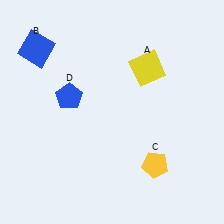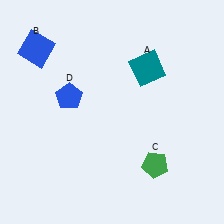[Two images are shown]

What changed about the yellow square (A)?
In Image 1, A is yellow. In Image 2, it changed to teal.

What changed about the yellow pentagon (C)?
In Image 1, C is yellow. In Image 2, it changed to green.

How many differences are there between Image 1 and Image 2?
There are 2 differences between the two images.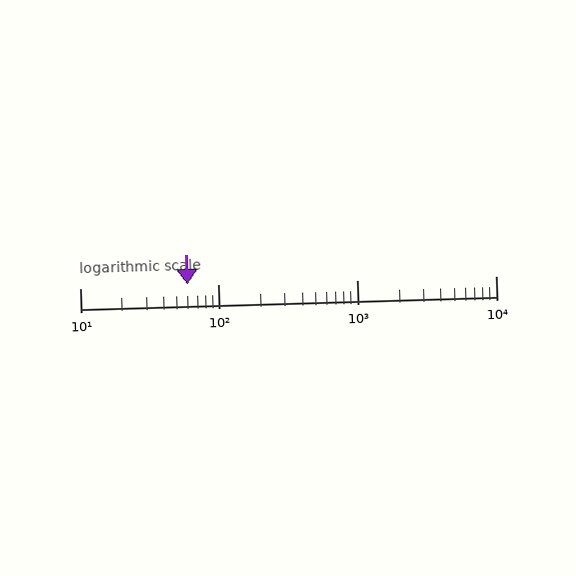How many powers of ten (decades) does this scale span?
The scale spans 3 decades, from 10 to 10000.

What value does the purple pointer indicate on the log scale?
The pointer indicates approximately 60.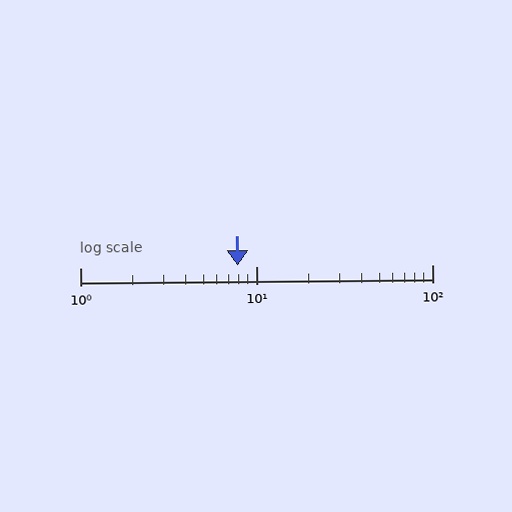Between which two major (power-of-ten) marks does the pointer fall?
The pointer is between 1 and 10.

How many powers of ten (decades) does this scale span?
The scale spans 2 decades, from 1 to 100.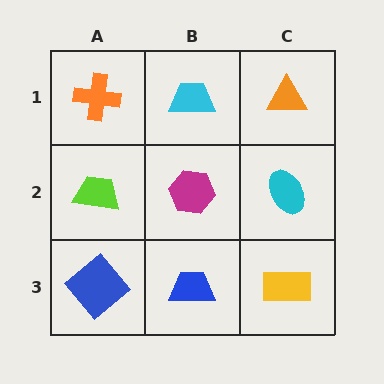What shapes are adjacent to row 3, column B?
A magenta hexagon (row 2, column B), a blue diamond (row 3, column A), a yellow rectangle (row 3, column C).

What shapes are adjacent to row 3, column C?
A cyan ellipse (row 2, column C), a blue trapezoid (row 3, column B).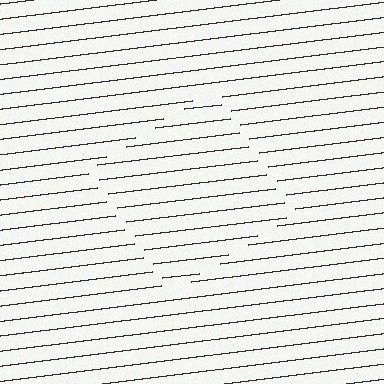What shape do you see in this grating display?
An illusory square. The interior of the shape contains the same grating, shifted by half a period — the contour is defined by the phase discontinuity where line-ends from the inner and outer gratings abut.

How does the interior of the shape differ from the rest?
The interior of the shape contains the same grating, shifted by half a period — the contour is defined by the phase discontinuity where line-ends from the inner and outer gratings abut.